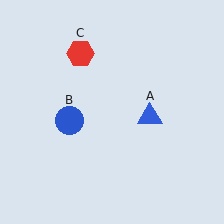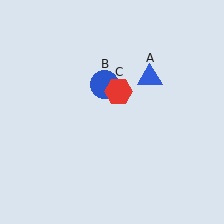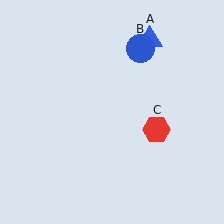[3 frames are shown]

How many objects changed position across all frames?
3 objects changed position: blue triangle (object A), blue circle (object B), red hexagon (object C).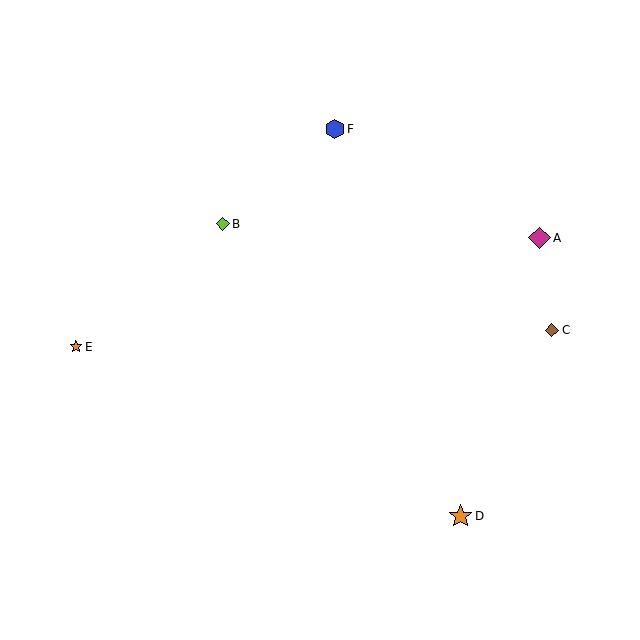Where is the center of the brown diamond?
The center of the brown diamond is at (552, 330).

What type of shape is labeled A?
Shape A is a magenta diamond.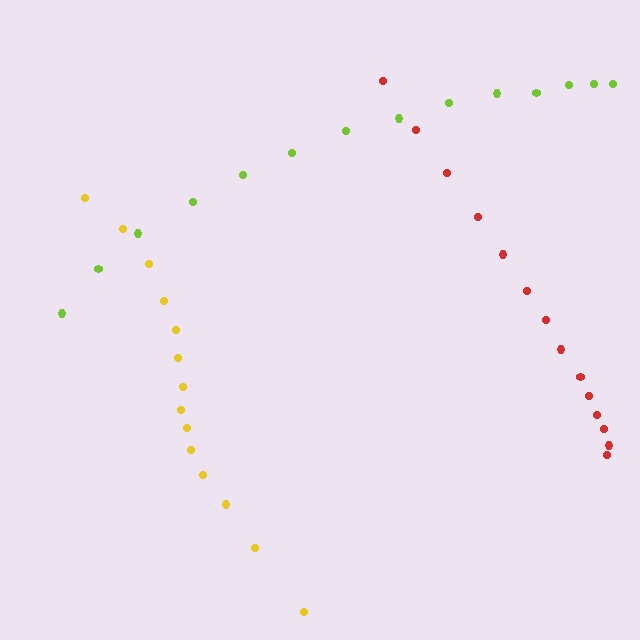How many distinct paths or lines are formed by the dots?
There are 3 distinct paths.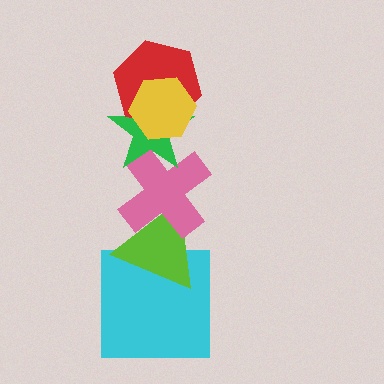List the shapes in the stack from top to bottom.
From top to bottom: the yellow hexagon, the red hexagon, the green star, the pink cross, the lime triangle, the cyan square.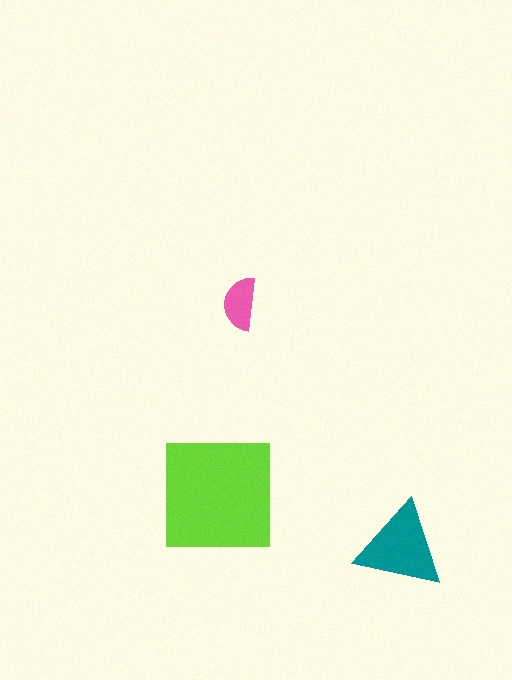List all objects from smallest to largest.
The pink semicircle, the teal triangle, the lime square.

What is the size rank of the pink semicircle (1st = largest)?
3rd.